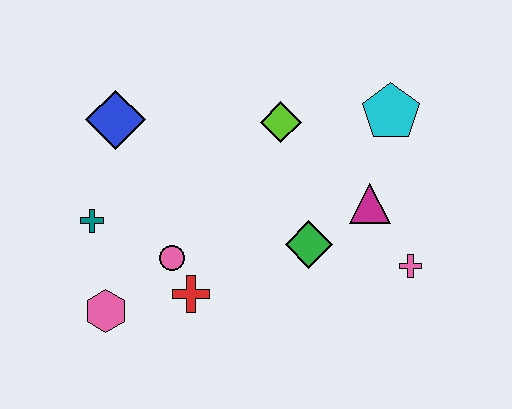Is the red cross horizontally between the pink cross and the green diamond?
No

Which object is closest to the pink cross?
The magenta triangle is closest to the pink cross.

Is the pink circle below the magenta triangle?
Yes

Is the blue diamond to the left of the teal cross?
No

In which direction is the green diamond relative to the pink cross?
The green diamond is to the left of the pink cross.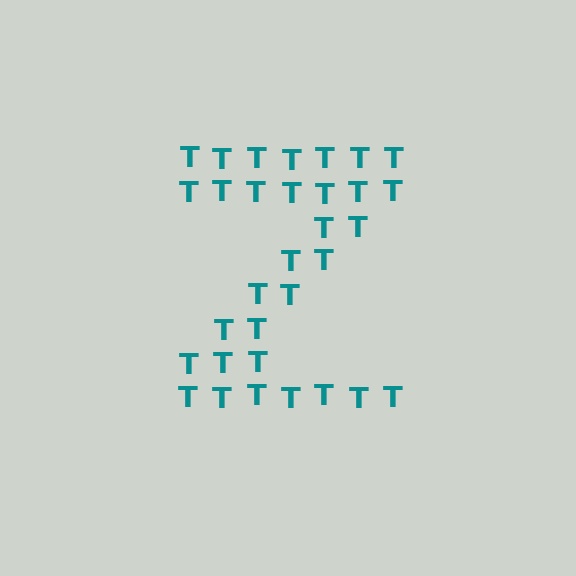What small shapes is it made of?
It is made of small letter T's.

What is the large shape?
The large shape is the letter Z.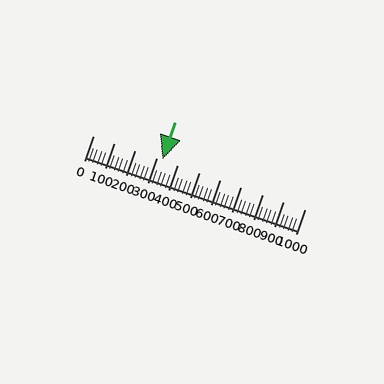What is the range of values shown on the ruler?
The ruler shows values from 0 to 1000.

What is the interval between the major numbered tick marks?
The major tick marks are spaced 100 units apart.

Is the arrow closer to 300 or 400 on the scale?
The arrow is closer to 300.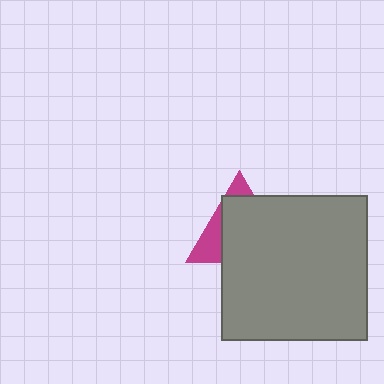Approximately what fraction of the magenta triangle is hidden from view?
Roughly 70% of the magenta triangle is hidden behind the gray square.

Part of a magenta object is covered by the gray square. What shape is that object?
It is a triangle.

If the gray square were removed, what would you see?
You would see the complete magenta triangle.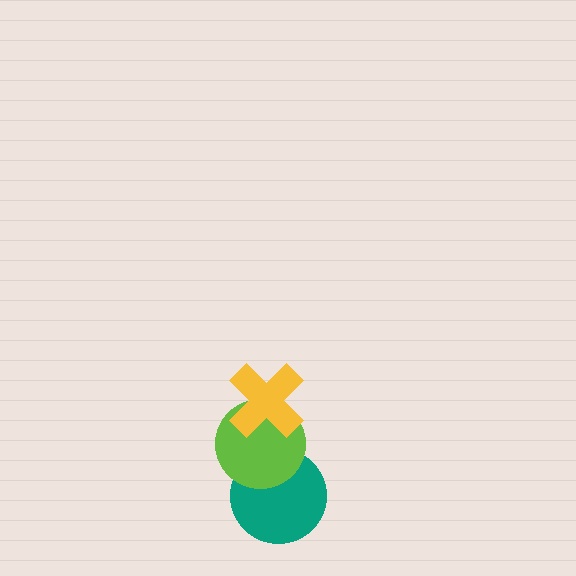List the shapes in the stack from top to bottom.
From top to bottom: the yellow cross, the lime circle, the teal circle.